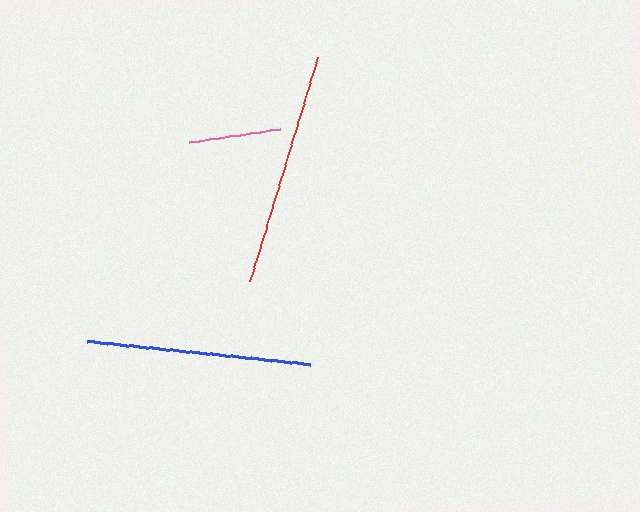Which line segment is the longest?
The red line is the longest at approximately 235 pixels.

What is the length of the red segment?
The red segment is approximately 235 pixels long.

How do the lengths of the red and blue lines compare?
The red and blue lines are approximately the same length.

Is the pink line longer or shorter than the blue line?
The blue line is longer than the pink line.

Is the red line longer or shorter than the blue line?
The red line is longer than the blue line.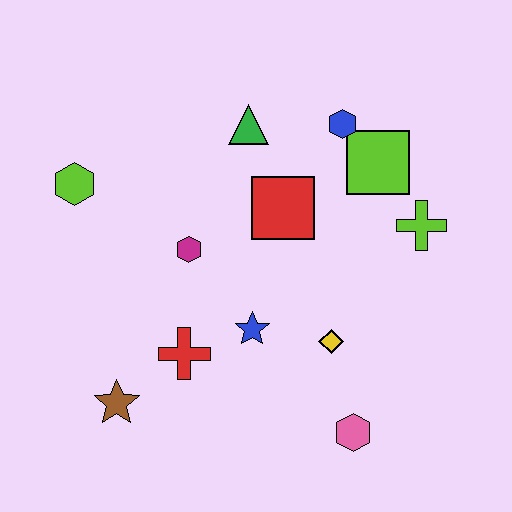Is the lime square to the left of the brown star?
No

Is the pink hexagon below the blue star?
Yes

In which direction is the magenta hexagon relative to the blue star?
The magenta hexagon is above the blue star.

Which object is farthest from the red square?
The brown star is farthest from the red square.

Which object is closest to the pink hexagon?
The yellow diamond is closest to the pink hexagon.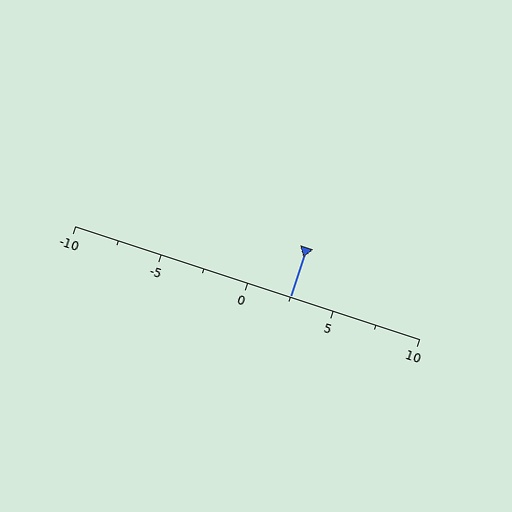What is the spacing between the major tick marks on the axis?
The major ticks are spaced 5 apart.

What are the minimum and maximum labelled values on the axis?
The axis runs from -10 to 10.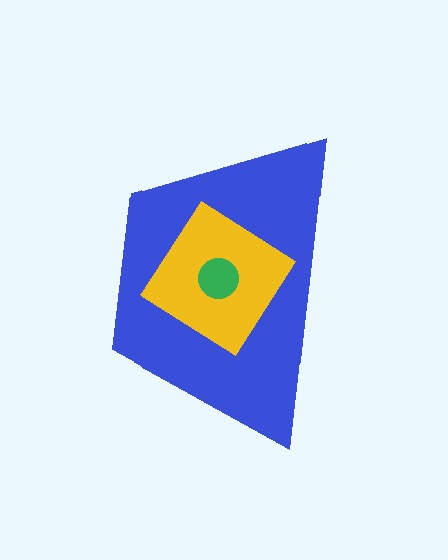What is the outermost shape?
The blue trapezoid.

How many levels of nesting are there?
3.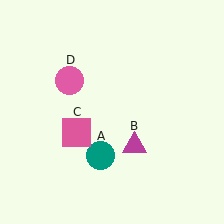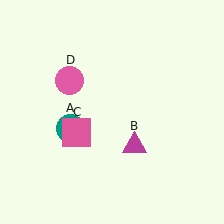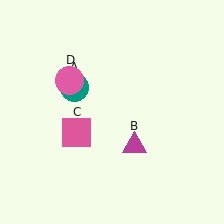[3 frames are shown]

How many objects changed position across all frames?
1 object changed position: teal circle (object A).